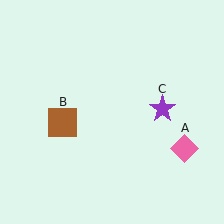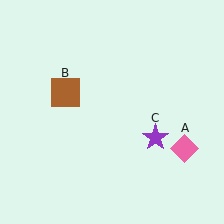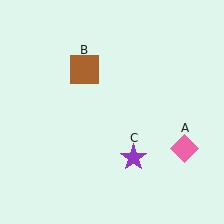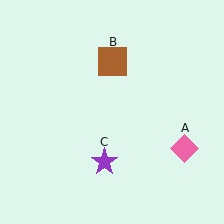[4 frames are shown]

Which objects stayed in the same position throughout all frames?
Pink diamond (object A) remained stationary.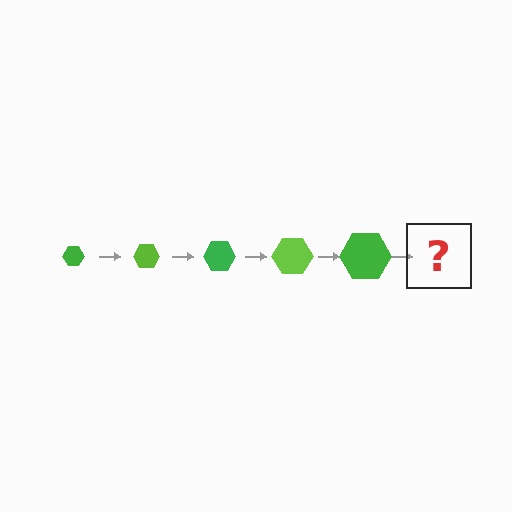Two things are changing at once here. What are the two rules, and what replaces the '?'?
The two rules are that the hexagon grows larger each step and the color cycles through green and lime. The '?' should be a lime hexagon, larger than the previous one.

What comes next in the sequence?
The next element should be a lime hexagon, larger than the previous one.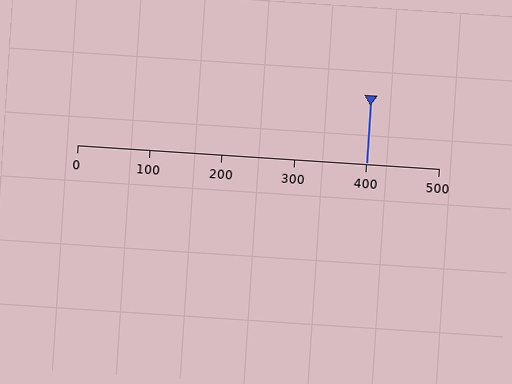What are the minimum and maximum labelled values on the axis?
The axis runs from 0 to 500.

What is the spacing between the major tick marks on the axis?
The major ticks are spaced 100 apart.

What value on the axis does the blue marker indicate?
The marker indicates approximately 400.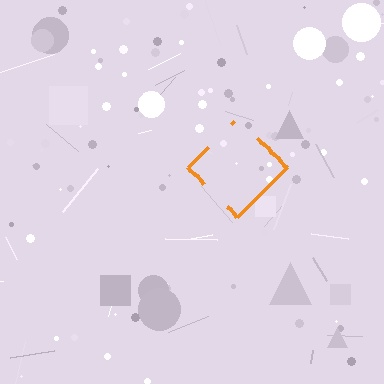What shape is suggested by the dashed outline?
The dashed outline suggests a diamond.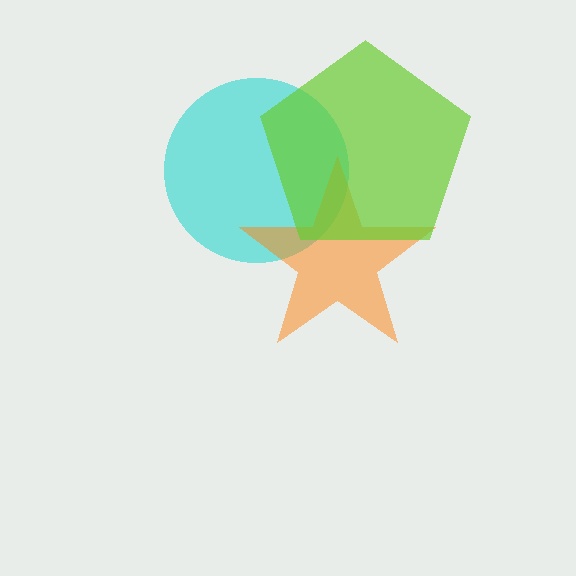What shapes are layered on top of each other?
The layered shapes are: a cyan circle, an orange star, a lime pentagon.